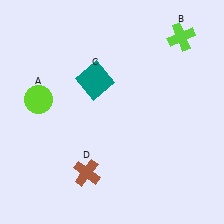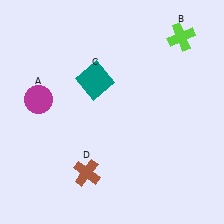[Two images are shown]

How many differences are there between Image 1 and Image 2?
There is 1 difference between the two images.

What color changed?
The circle (A) changed from lime in Image 1 to magenta in Image 2.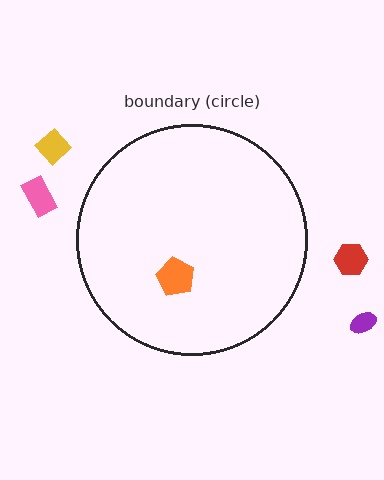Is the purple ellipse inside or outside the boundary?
Outside.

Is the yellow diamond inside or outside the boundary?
Outside.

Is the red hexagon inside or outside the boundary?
Outside.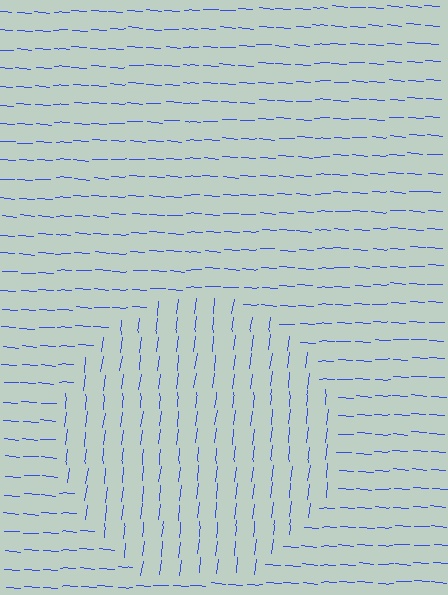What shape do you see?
I see a circle.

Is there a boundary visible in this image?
Yes, there is a texture boundary formed by a change in line orientation.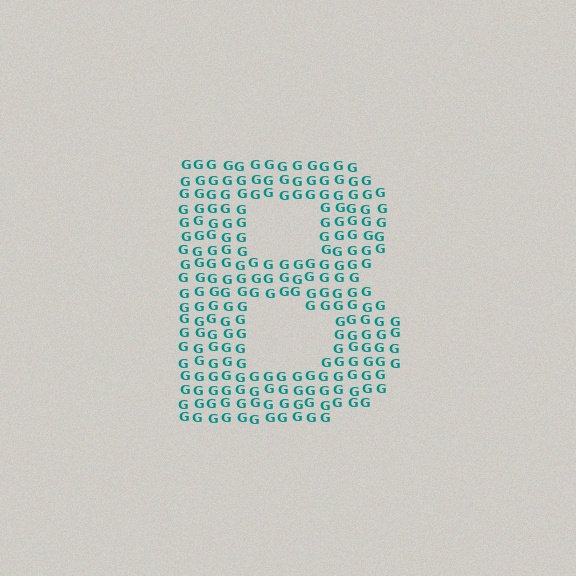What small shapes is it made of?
It is made of small letter G's.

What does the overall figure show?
The overall figure shows the letter B.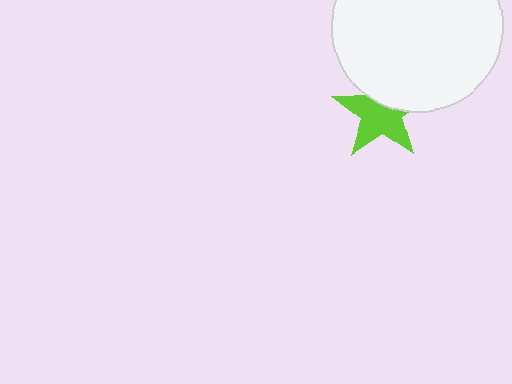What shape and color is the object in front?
The object in front is a white circle.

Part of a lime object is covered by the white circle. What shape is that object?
It is a star.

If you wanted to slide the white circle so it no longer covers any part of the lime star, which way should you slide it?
Slide it up — that is the most direct way to separate the two shapes.